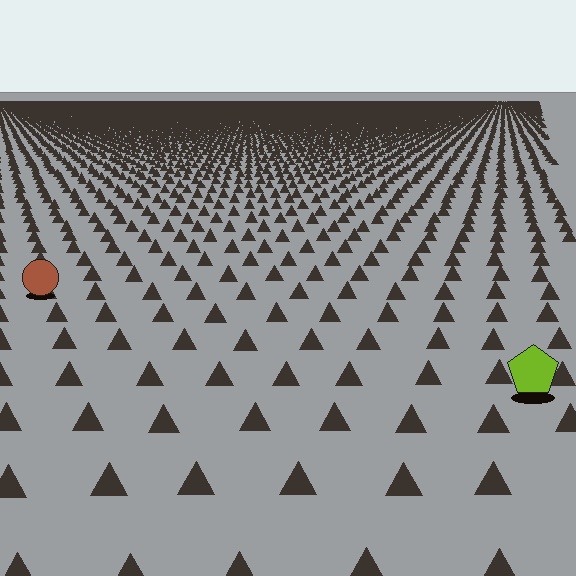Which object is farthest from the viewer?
The brown circle is farthest from the viewer. It appears smaller and the ground texture around it is denser.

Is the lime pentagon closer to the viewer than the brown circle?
Yes. The lime pentagon is closer — you can tell from the texture gradient: the ground texture is coarser near it.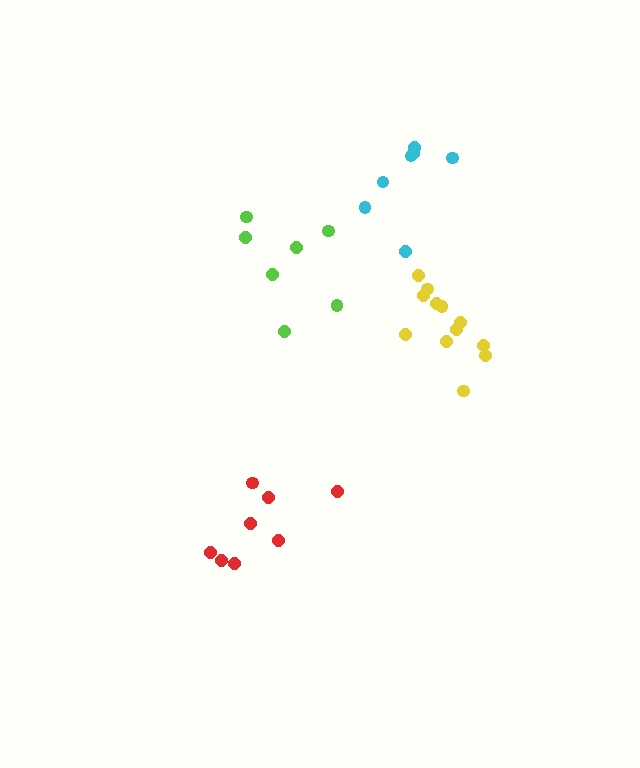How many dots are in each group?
Group 1: 7 dots, Group 2: 7 dots, Group 3: 12 dots, Group 4: 8 dots (34 total).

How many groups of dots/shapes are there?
There are 4 groups.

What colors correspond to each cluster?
The clusters are colored: cyan, lime, yellow, red.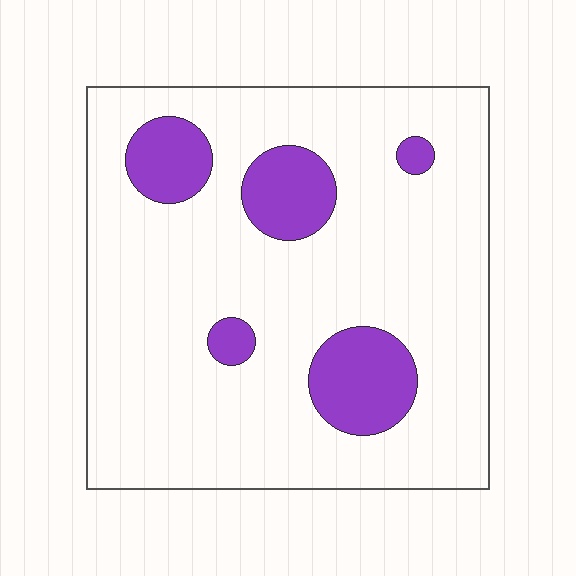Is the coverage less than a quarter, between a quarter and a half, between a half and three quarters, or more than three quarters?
Less than a quarter.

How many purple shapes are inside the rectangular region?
5.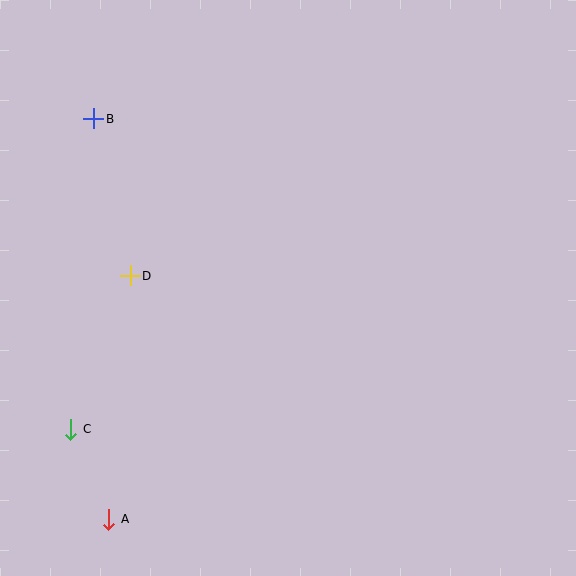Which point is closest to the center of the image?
Point D at (130, 276) is closest to the center.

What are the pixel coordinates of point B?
Point B is at (94, 119).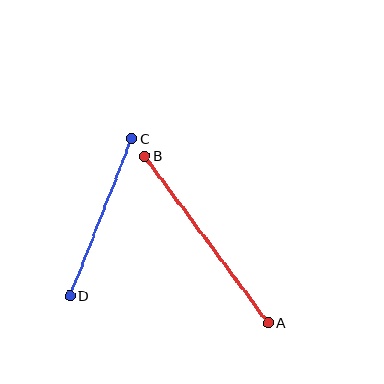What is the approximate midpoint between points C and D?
The midpoint is at approximately (101, 218) pixels.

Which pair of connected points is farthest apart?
Points A and B are farthest apart.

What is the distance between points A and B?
The distance is approximately 207 pixels.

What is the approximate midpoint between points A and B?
The midpoint is at approximately (206, 240) pixels.